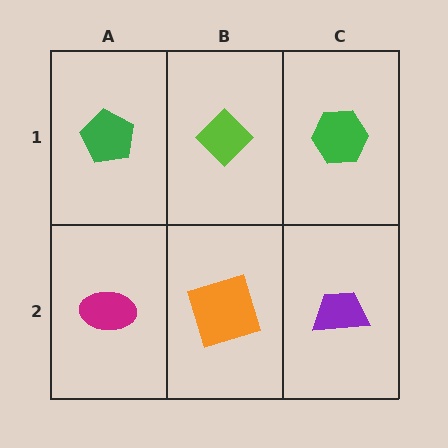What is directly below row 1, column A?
A magenta ellipse.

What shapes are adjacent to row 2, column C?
A green hexagon (row 1, column C), an orange square (row 2, column B).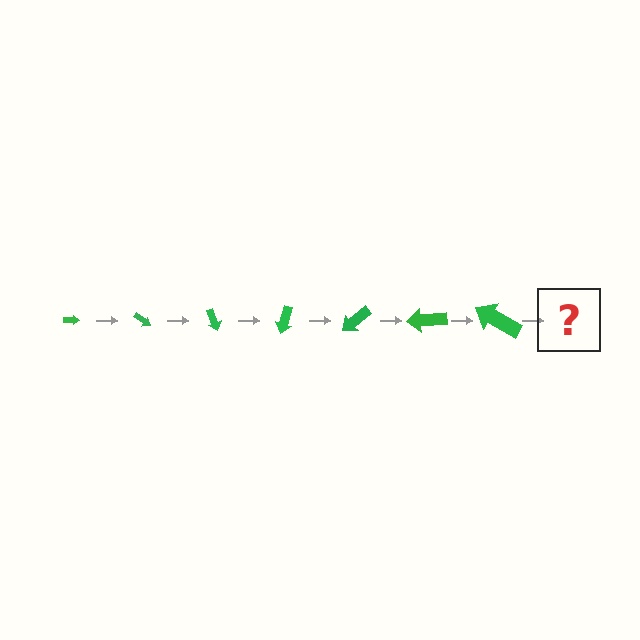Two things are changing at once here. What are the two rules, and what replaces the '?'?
The two rules are that the arrow grows larger each step and it rotates 35 degrees each step. The '?' should be an arrow, larger than the previous one and rotated 245 degrees from the start.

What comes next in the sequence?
The next element should be an arrow, larger than the previous one and rotated 245 degrees from the start.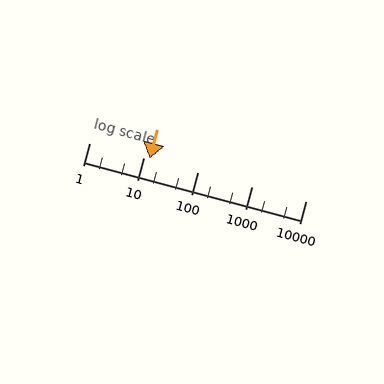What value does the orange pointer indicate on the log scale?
The pointer indicates approximately 13.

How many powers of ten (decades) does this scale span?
The scale spans 4 decades, from 1 to 10000.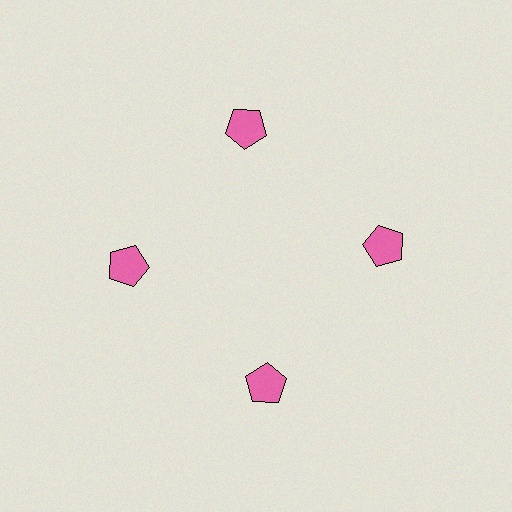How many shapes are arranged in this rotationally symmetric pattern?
There are 4 shapes, arranged in 4 groups of 1.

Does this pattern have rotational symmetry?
Yes, this pattern has 4-fold rotational symmetry. It looks the same after rotating 90 degrees around the center.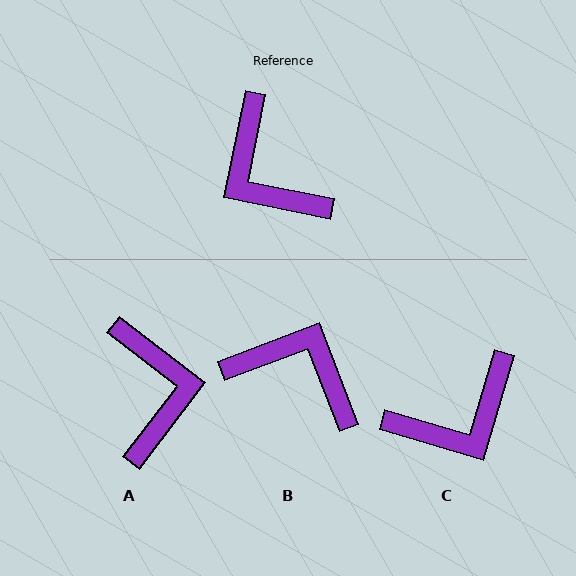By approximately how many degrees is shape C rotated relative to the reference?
Approximately 85 degrees counter-clockwise.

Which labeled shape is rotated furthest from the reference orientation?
A, about 154 degrees away.